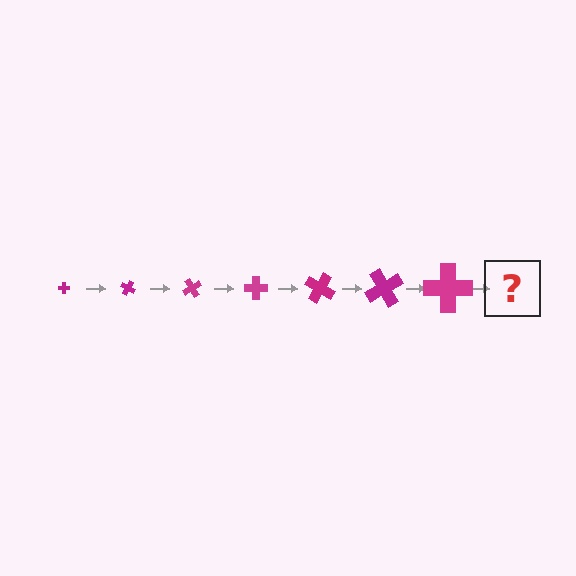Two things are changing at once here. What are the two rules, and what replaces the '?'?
The two rules are that the cross grows larger each step and it rotates 30 degrees each step. The '?' should be a cross, larger than the previous one and rotated 210 degrees from the start.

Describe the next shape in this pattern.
It should be a cross, larger than the previous one and rotated 210 degrees from the start.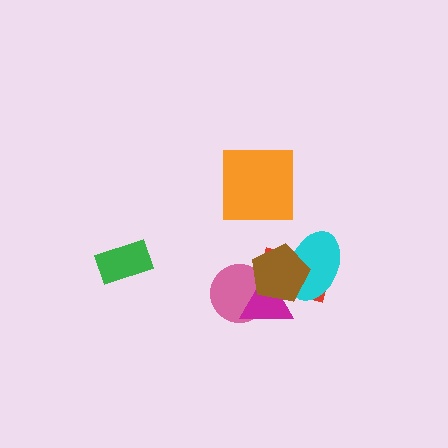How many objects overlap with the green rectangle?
0 objects overlap with the green rectangle.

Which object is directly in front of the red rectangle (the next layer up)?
The cyan ellipse is directly in front of the red rectangle.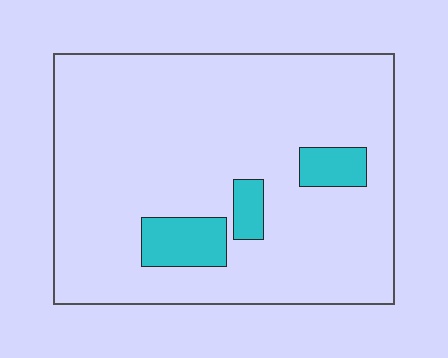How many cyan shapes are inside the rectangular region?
3.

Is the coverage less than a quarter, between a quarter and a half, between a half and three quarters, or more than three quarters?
Less than a quarter.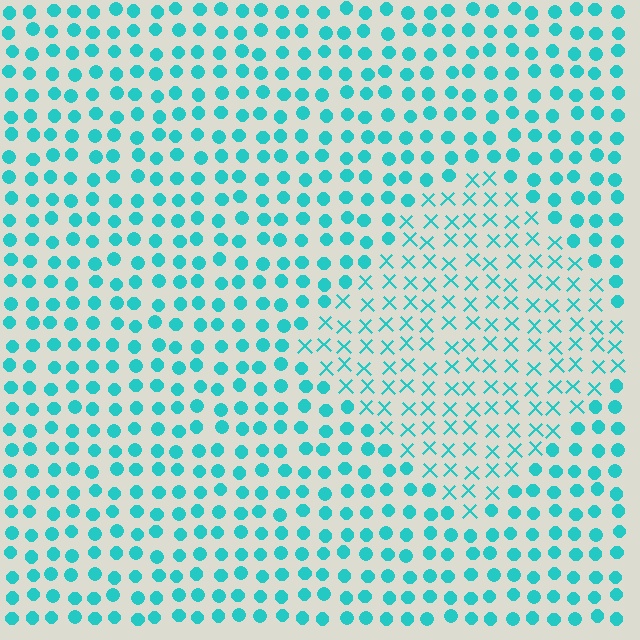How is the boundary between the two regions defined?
The boundary is defined by a change in element shape: X marks inside vs. circles outside. All elements share the same color and spacing.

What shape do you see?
I see a diamond.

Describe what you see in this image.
The image is filled with small cyan elements arranged in a uniform grid. A diamond-shaped region contains X marks, while the surrounding area contains circles. The boundary is defined purely by the change in element shape.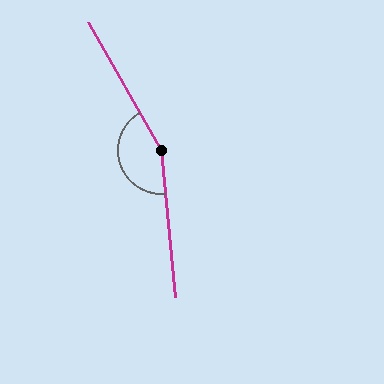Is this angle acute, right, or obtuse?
It is obtuse.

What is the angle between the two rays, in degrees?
Approximately 156 degrees.